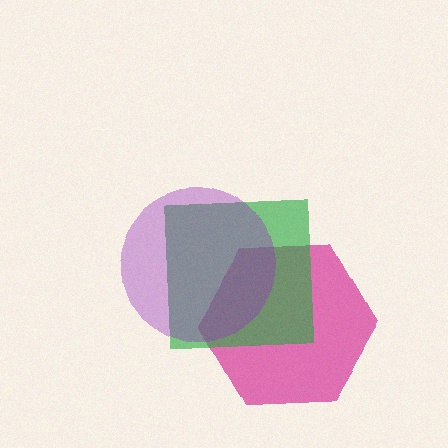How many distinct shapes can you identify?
There are 3 distinct shapes: a magenta hexagon, a green square, a purple circle.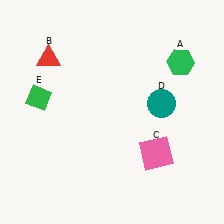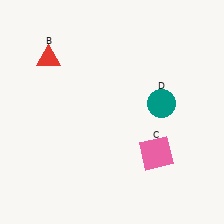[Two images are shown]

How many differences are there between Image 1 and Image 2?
There are 2 differences between the two images.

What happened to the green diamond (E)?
The green diamond (E) was removed in Image 2. It was in the top-left area of Image 1.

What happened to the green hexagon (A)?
The green hexagon (A) was removed in Image 2. It was in the top-right area of Image 1.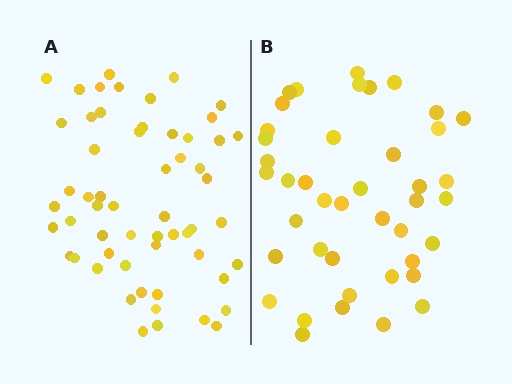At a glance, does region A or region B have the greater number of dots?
Region A (the left region) has more dots.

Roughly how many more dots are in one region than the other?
Region A has approximately 15 more dots than region B.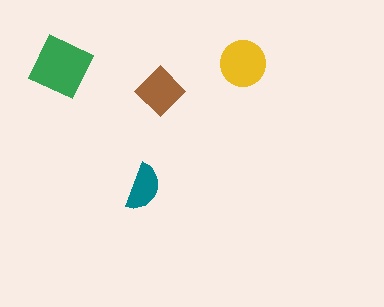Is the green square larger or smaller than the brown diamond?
Larger.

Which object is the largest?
The green square.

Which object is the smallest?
The teal semicircle.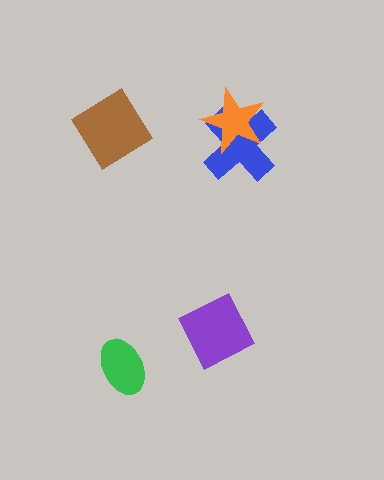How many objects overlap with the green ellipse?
0 objects overlap with the green ellipse.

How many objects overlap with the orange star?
1 object overlaps with the orange star.